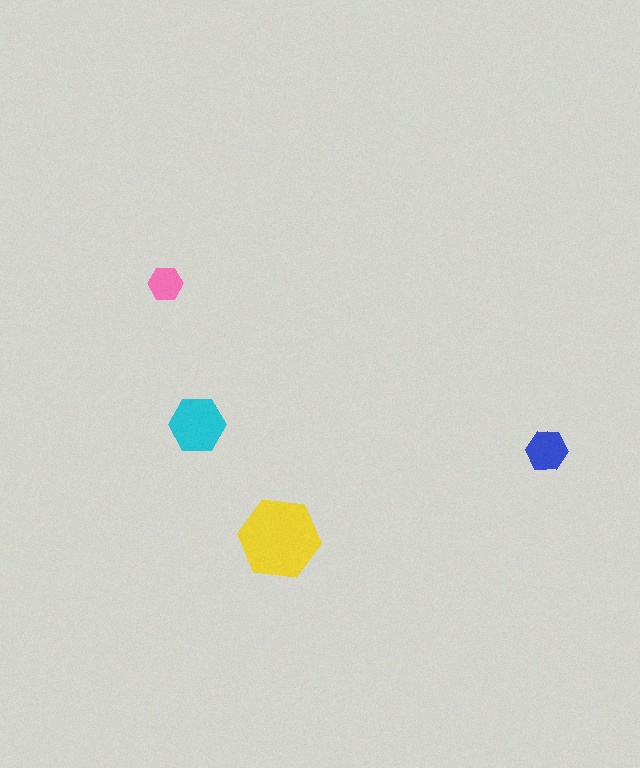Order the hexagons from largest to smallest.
the yellow one, the cyan one, the blue one, the pink one.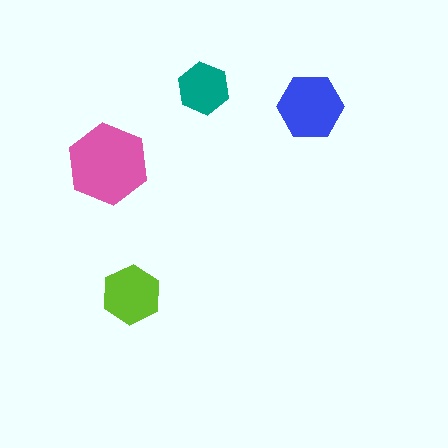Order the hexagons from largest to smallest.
the pink one, the blue one, the lime one, the teal one.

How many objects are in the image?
There are 4 objects in the image.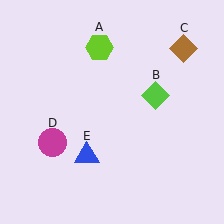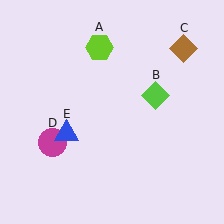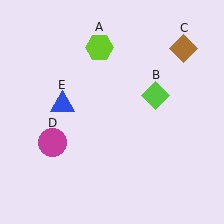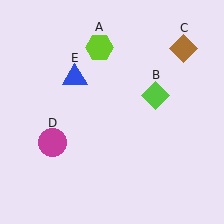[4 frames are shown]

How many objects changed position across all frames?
1 object changed position: blue triangle (object E).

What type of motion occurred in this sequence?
The blue triangle (object E) rotated clockwise around the center of the scene.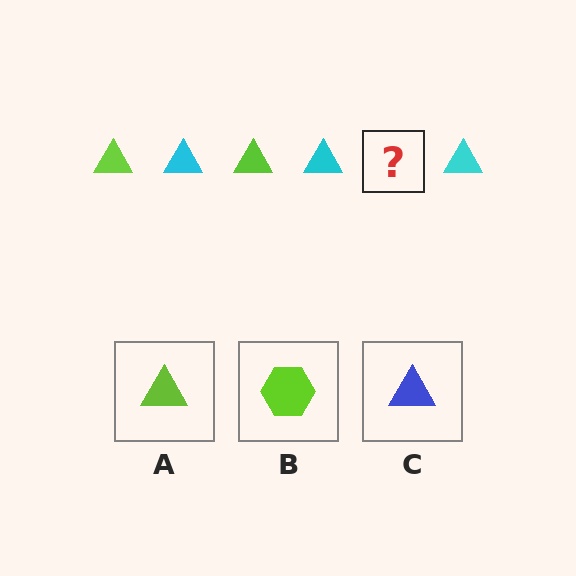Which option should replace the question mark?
Option A.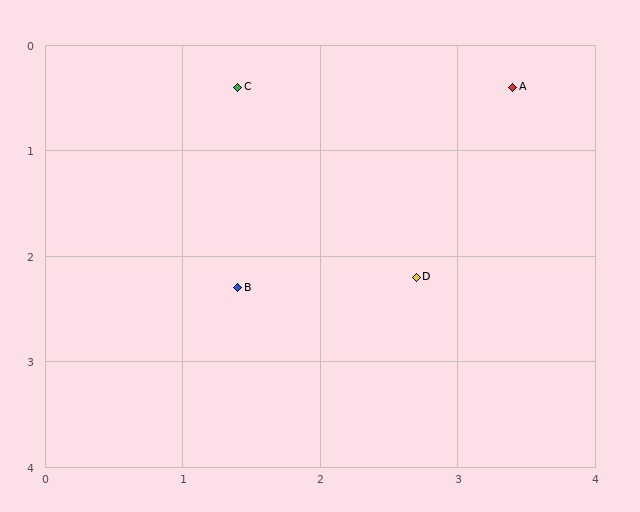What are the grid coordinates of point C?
Point C is at approximately (1.4, 0.4).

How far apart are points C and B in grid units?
Points C and B are about 1.9 grid units apart.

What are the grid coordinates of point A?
Point A is at approximately (3.4, 0.4).